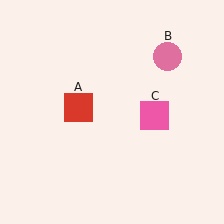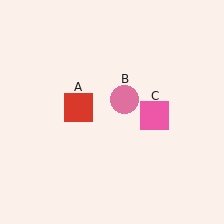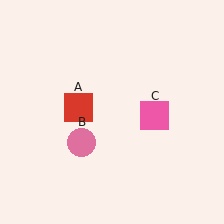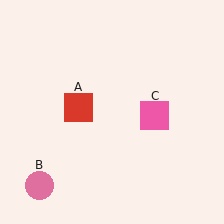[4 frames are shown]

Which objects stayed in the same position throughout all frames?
Red square (object A) and pink square (object C) remained stationary.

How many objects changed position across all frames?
1 object changed position: pink circle (object B).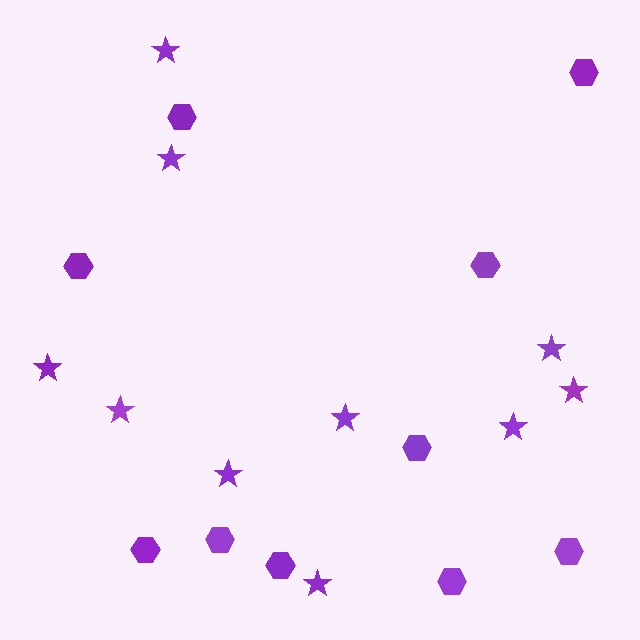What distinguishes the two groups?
There are 2 groups: one group of stars (10) and one group of hexagons (10).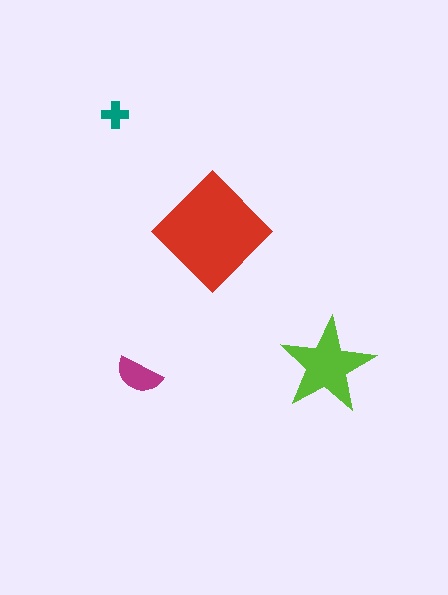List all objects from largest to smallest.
The red diamond, the lime star, the magenta semicircle, the teal cross.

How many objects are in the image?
There are 4 objects in the image.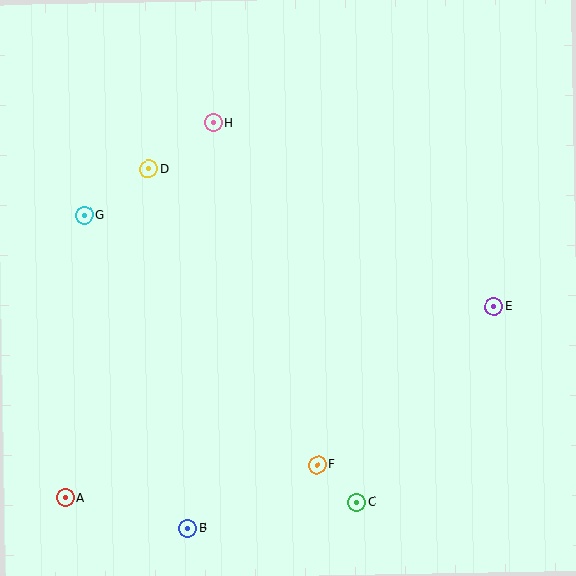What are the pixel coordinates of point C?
Point C is at (357, 502).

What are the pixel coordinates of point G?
Point G is at (84, 216).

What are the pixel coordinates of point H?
Point H is at (213, 123).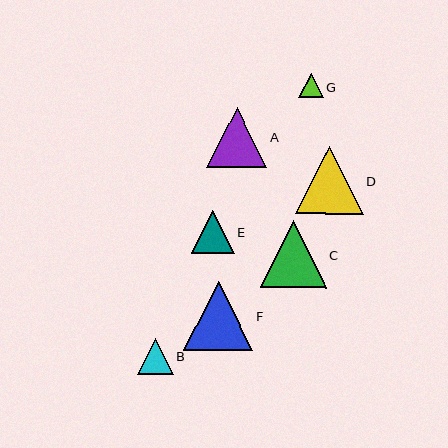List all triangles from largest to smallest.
From largest to smallest: F, D, C, A, E, B, G.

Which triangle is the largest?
Triangle F is the largest with a size of approximately 69 pixels.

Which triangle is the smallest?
Triangle G is the smallest with a size of approximately 25 pixels.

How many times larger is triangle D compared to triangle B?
Triangle D is approximately 1.9 times the size of triangle B.